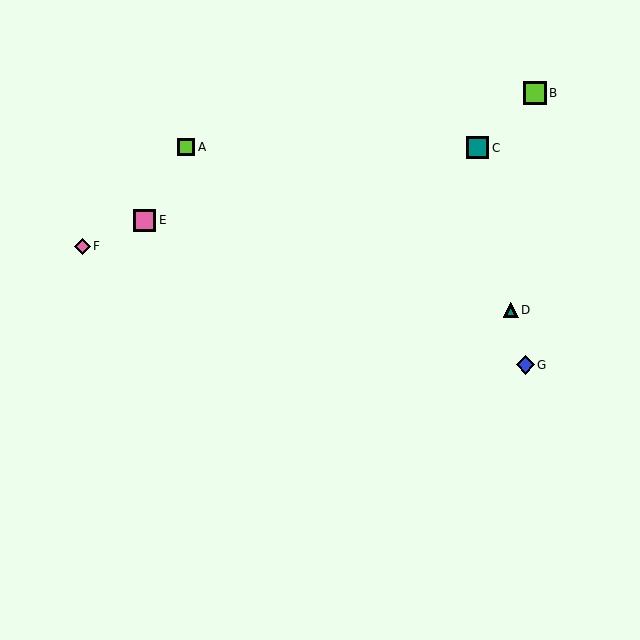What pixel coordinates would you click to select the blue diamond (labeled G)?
Click at (525, 365) to select the blue diamond G.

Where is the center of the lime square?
The center of the lime square is at (186, 147).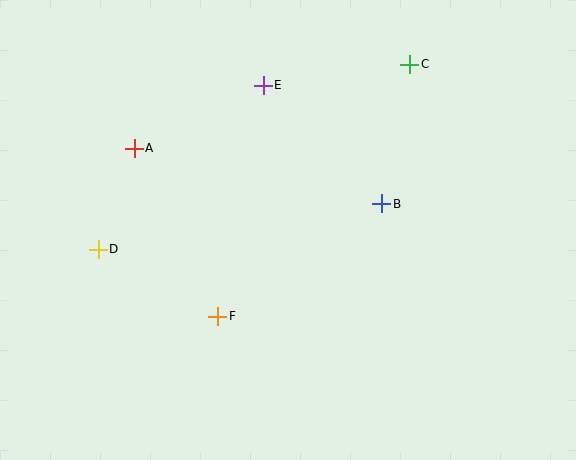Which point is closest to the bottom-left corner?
Point D is closest to the bottom-left corner.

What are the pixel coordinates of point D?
Point D is at (98, 249).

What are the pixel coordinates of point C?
Point C is at (410, 64).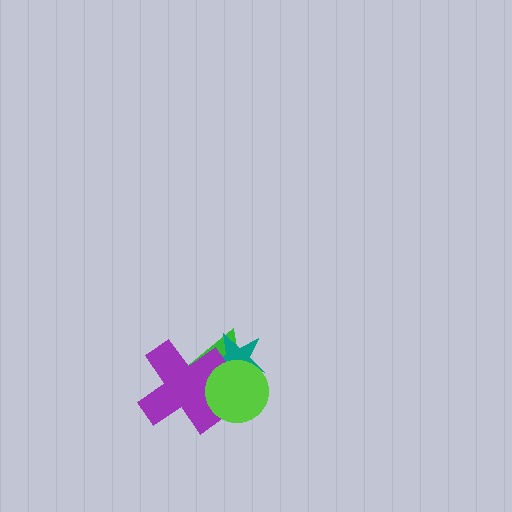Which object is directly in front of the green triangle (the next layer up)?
The teal star is directly in front of the green triangle.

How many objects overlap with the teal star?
3 objects overlap with the teal star.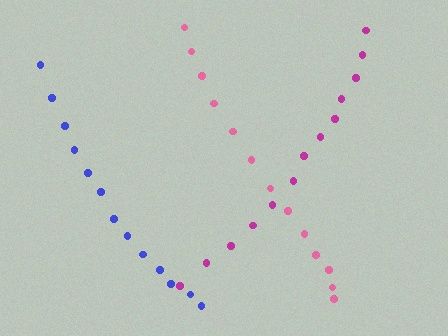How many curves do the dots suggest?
There are 3 distinct paths.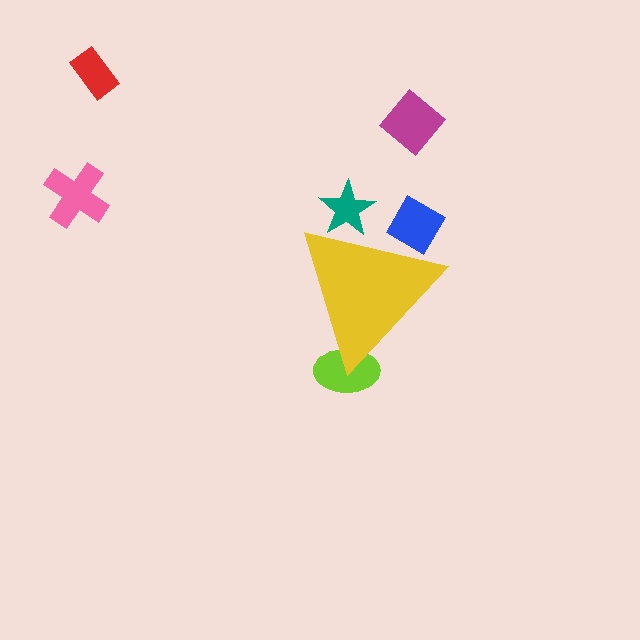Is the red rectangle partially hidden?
No, the red rectangle is fully visible.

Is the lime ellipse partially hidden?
Yes, the lime ellipse is partially hidden behind the yellow triangle.